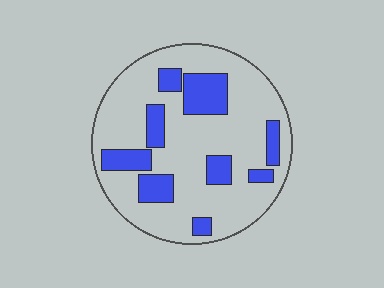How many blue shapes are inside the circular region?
9.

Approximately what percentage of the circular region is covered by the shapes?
Approximately 25%.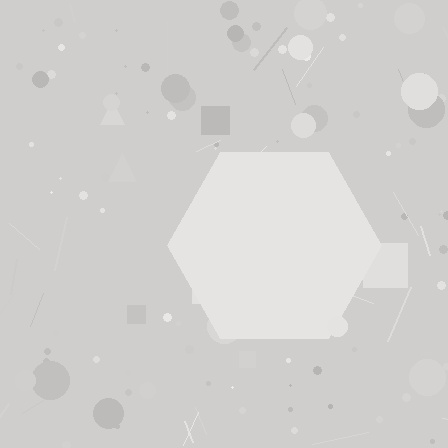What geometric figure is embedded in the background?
A hexagon is embedded in the background.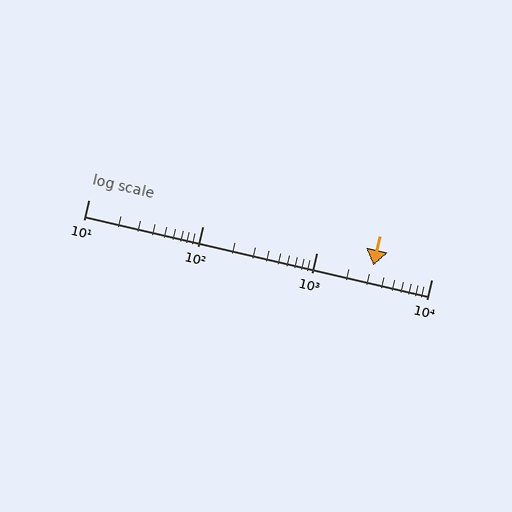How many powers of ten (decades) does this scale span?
The scale spans 3 decades, from 10 to 10000.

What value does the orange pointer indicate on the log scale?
The pointer indicates approximately 3100.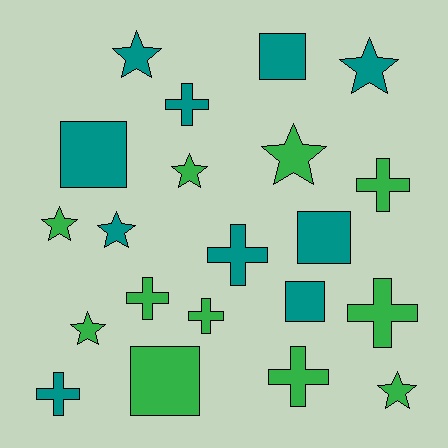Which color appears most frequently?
Green, with 11 objects.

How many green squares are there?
There is 1 green square.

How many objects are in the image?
There are 21 objects.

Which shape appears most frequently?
Star, with 8 objects.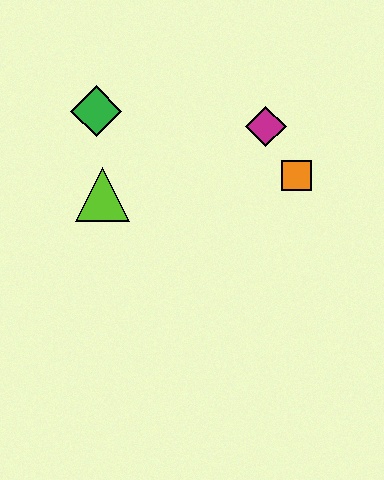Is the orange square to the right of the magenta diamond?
Yes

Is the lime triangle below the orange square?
Yes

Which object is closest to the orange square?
The magenta diamond is closest to the orange square.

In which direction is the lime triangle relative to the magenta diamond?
The lime triangle is to the left of the magenta diamond.